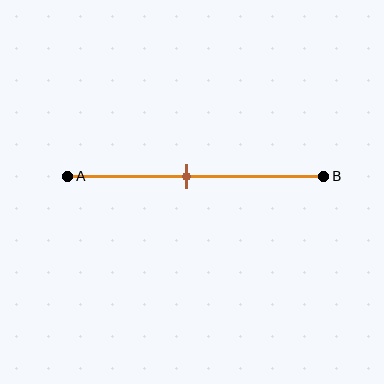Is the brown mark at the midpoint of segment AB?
No, the mark is at about 45% from A, not at the 50% midpoint.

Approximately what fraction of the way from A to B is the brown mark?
The brown mark is approximately 45% of the way from A to B.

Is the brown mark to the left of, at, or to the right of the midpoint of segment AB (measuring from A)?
The brown mark is to the left of the midpoint of segment AB.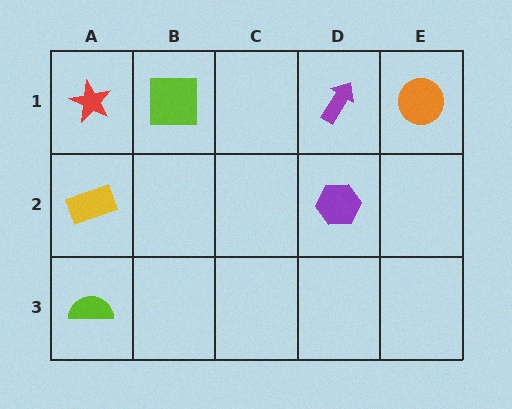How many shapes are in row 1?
4 shapes.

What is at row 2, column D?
A purple hexagon.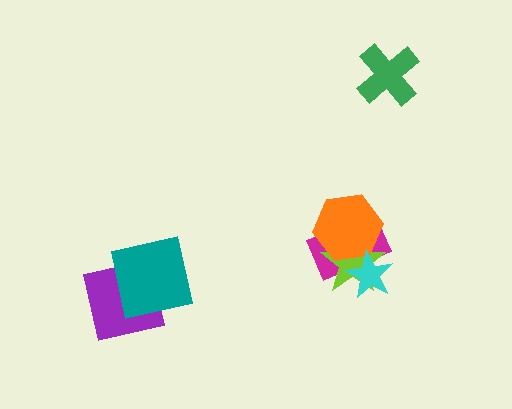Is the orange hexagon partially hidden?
Yes, it is partially covered by another shape.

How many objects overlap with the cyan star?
3 objects overlap with the cyan star.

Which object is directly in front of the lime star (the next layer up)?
The orange hexagon is directly in front of the lime star.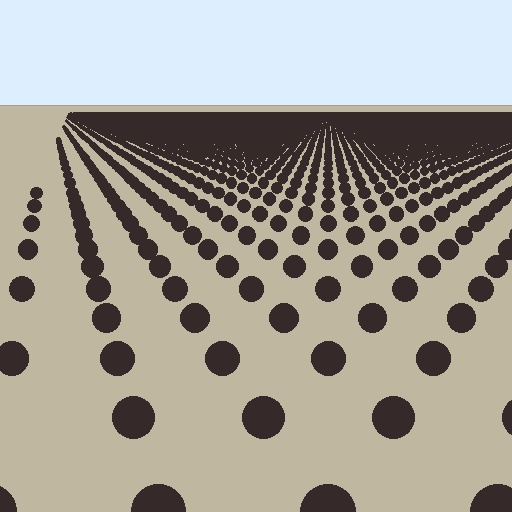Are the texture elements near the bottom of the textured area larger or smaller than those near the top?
Larger. Near the bottom, elements are closer to the viewer and appear at a bigger on-screen size.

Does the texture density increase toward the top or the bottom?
Density increases toward the top.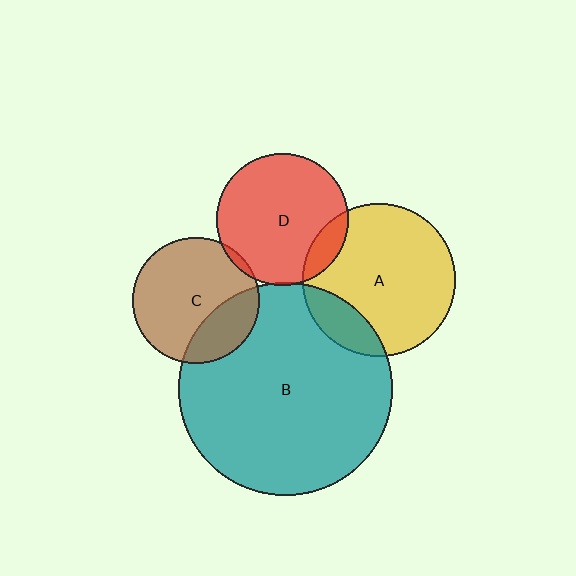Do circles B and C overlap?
Yes.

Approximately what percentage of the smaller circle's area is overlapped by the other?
Approximately 25%.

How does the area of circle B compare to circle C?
Approximately 2.9 times.